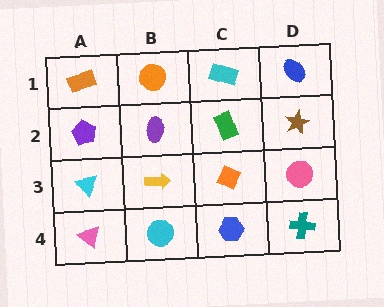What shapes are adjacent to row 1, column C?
A green rectangle (row 2, column C), an orange circle (row 1, column B), a blue ellipse (row 1, column D).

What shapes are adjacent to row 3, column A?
A purple pentagon (row 2, column A), a pink triangle (row 4, column A), a yellow arrow (row 3, column B).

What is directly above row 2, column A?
An orange rectangle.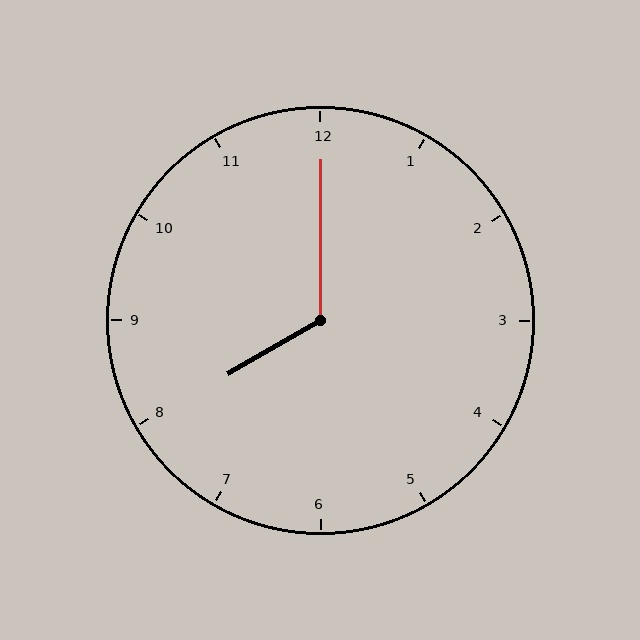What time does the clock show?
8:00.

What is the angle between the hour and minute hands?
Approximately 120 degrees.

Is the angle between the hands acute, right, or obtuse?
It is obtuse.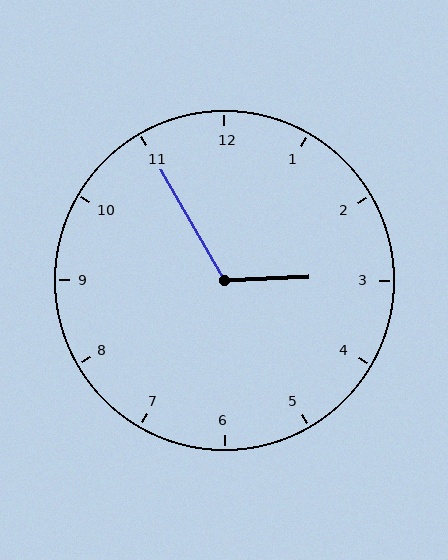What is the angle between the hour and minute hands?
Approximately 118 degrees.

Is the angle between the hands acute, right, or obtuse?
It is obtuse.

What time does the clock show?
2:55.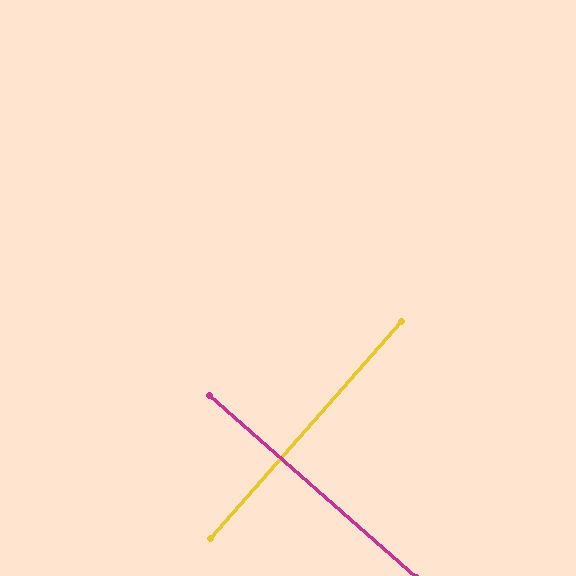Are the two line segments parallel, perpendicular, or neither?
Perpendicular — they meet at approximately 90°.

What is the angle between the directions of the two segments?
Approximately 90 degrees.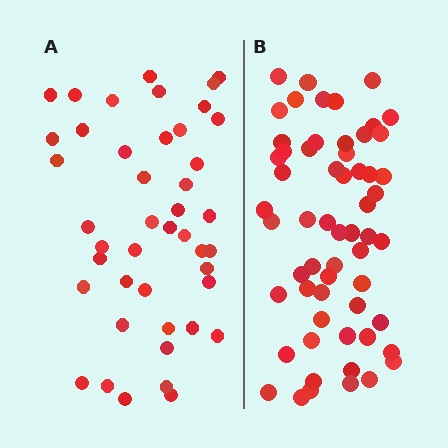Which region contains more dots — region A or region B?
Region B (the right region) has more dots.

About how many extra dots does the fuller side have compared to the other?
Region B has approximately 15 more dots than region A.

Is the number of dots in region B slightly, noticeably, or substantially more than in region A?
Region B has noticeably more, but not dramatically so. The ratio is roughly 1.3 to 1.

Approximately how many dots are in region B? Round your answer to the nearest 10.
About 60 dots. (The exact count is 59, which rounds to 60.)